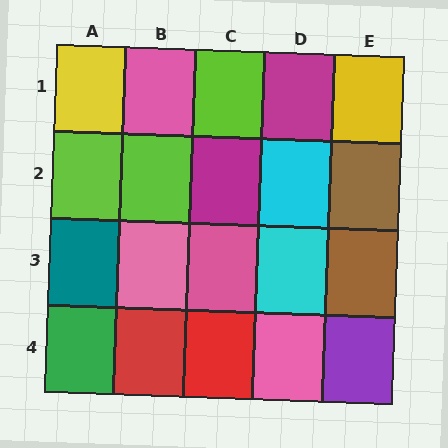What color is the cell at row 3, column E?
Brown.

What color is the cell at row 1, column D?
Magenta.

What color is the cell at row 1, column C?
Lime.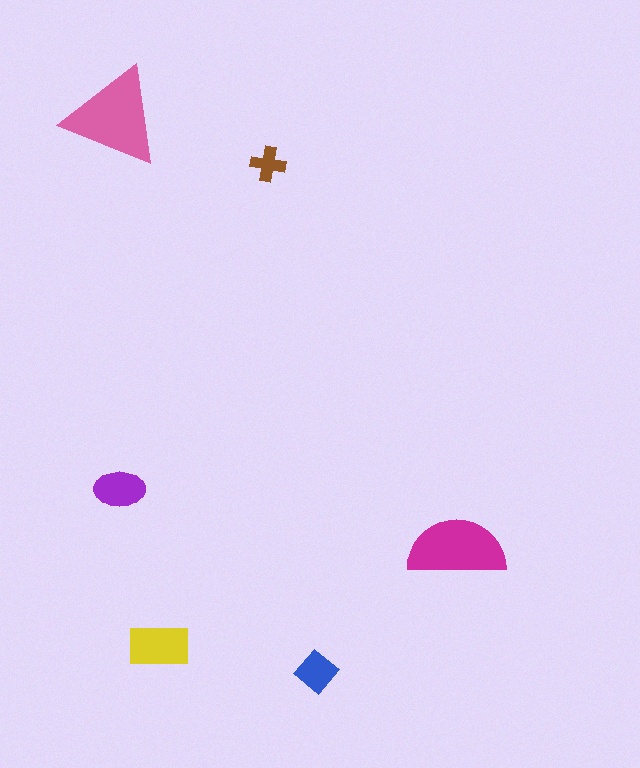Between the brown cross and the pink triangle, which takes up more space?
The pink triangle.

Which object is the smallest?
The brown cross.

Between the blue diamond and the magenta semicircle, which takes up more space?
The magenta semicircle.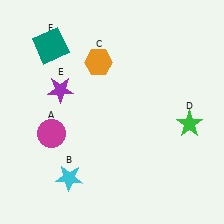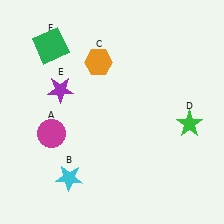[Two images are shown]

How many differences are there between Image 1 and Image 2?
There is 1 difference between the two images.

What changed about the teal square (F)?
In Image 1, F is teal. In Image 2, it changed to green.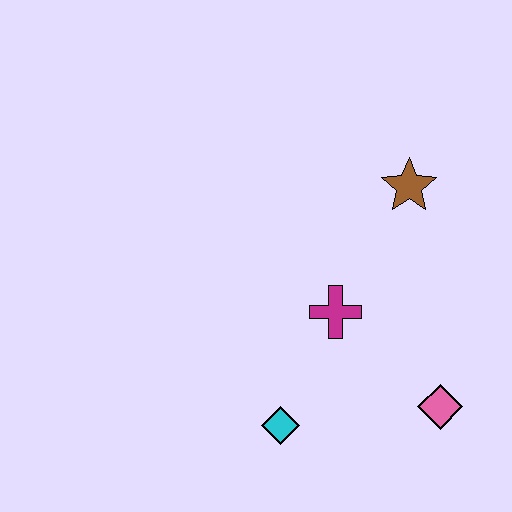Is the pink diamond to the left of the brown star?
No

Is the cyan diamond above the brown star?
No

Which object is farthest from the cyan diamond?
The brown star is farthest from the cyan diamond.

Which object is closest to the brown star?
The magenta cross is closest to the brown star.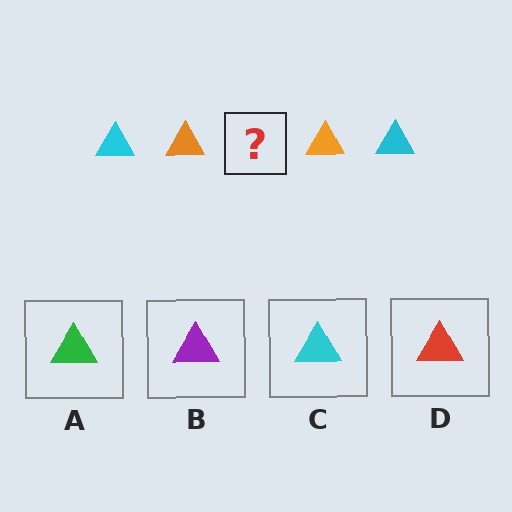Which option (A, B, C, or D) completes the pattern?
C.